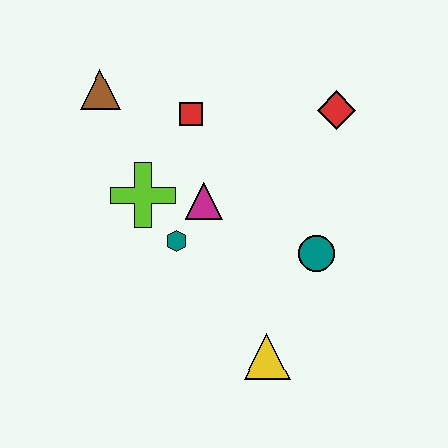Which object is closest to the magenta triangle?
The teal hexagon is closest to the magenta triangle.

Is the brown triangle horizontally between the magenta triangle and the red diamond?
No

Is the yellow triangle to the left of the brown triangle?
No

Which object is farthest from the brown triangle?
The yellow triangle is farthest from the brown triangle.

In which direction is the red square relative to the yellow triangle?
The red square is above the yellow triangle.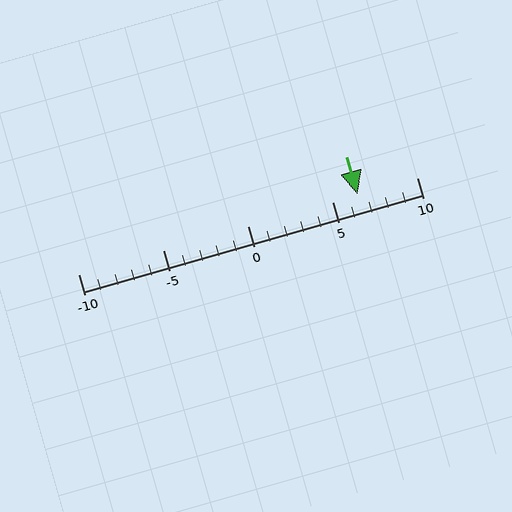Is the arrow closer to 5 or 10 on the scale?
The arrow is closer to 5.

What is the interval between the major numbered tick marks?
The major tick marks are spaced 5 units apart.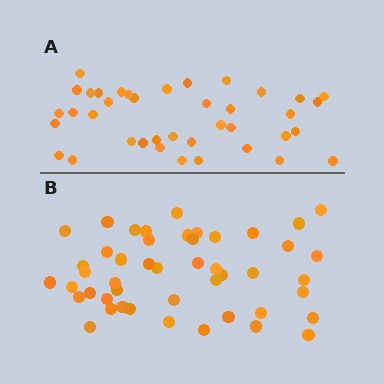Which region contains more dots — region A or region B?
Region B (the bottom region) has more dots.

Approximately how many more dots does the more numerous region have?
Region B has roughly 8 or so more dots than region A.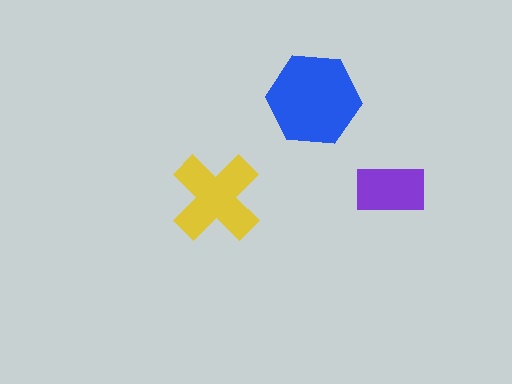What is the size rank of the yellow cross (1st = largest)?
2nd.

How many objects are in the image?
There are 3 objects in the image.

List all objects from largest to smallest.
The blue hexagon, the yellow cross, the purple rectangle.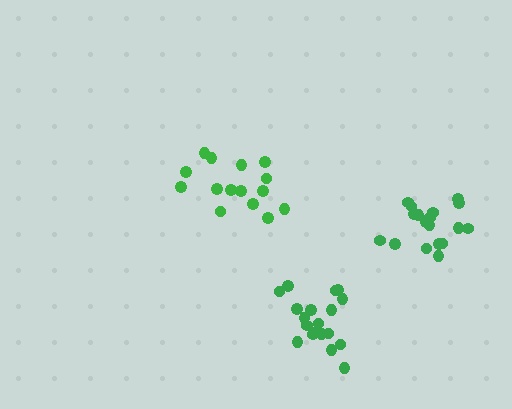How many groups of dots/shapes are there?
There are 3 groups.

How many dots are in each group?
Group 1: 15 dots, Group 2: 18 dots, Group 3: 19 dots (52 total).